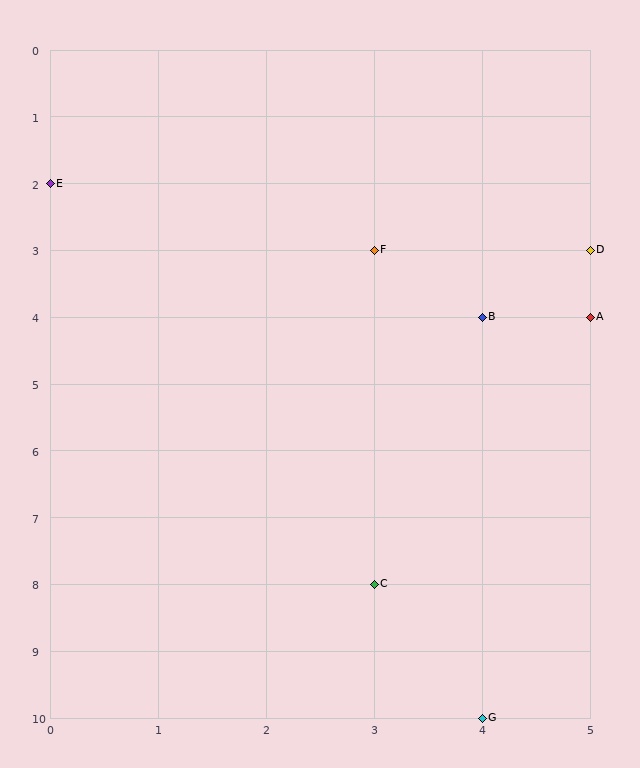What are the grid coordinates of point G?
Point G is at grid coordinates (4, 10).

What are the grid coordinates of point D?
Point D is at grid coordinates (5, 3).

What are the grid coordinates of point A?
Point A is at grid coordinates (5, 4).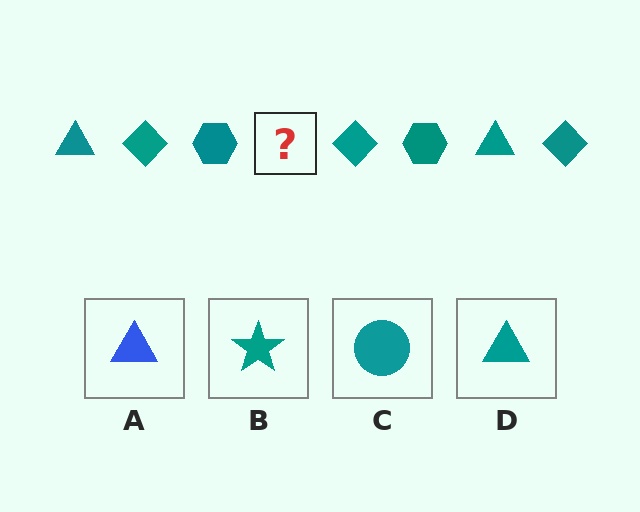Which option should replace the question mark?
Option D.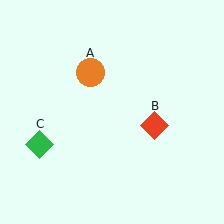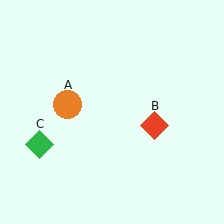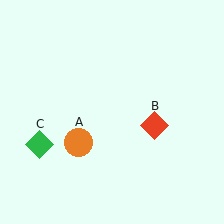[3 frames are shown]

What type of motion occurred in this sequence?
The orange circle (object A) rotated counterclockwise around the center of the scene.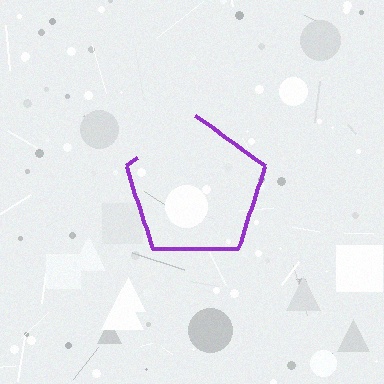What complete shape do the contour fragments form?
The contour fragments form a pentagon.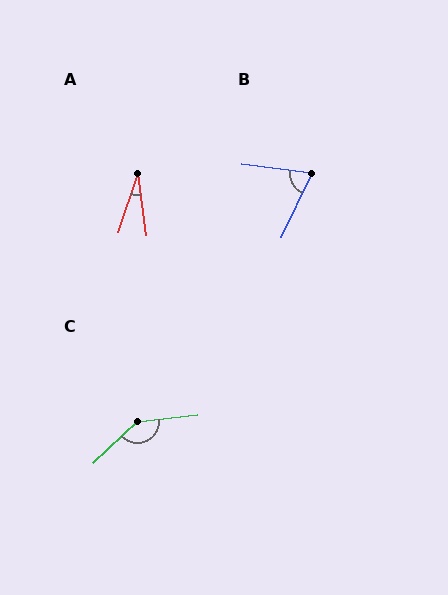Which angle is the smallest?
A, at approximately 26 degrees.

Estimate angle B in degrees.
Approximately 73 degrees.